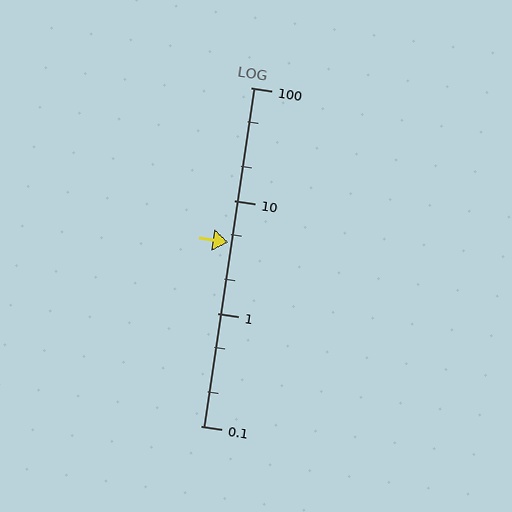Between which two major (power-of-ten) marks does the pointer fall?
The pointer is between 1 and 10.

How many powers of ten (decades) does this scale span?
The scale spans 3 decades, from 0.1 to 100.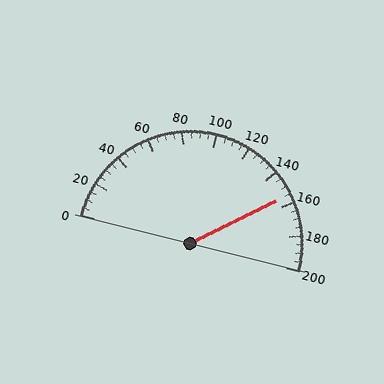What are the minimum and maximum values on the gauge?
The gauge ranges from 0 to 200.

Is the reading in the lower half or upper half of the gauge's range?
The reading is in the upper half of the range (0 to 200).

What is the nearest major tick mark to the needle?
The nearest major tick mark is 160.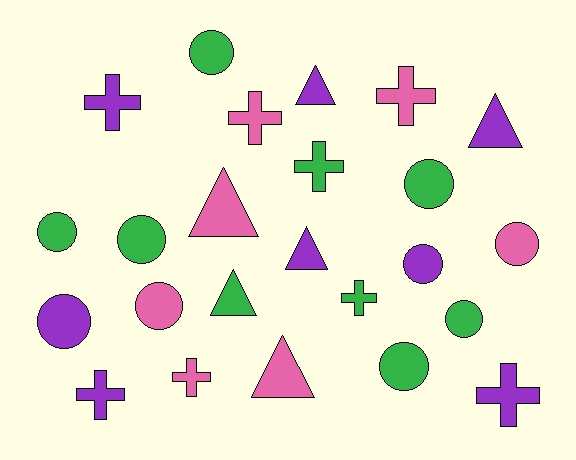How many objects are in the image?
There are 24 objects.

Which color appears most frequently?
Green, with 9 objects.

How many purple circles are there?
There are 2 purple circles.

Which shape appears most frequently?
Circle, with 10 objects.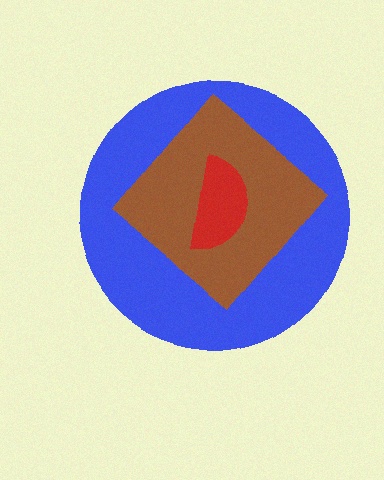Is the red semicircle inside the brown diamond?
Yes.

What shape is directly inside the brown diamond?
The red semicircle.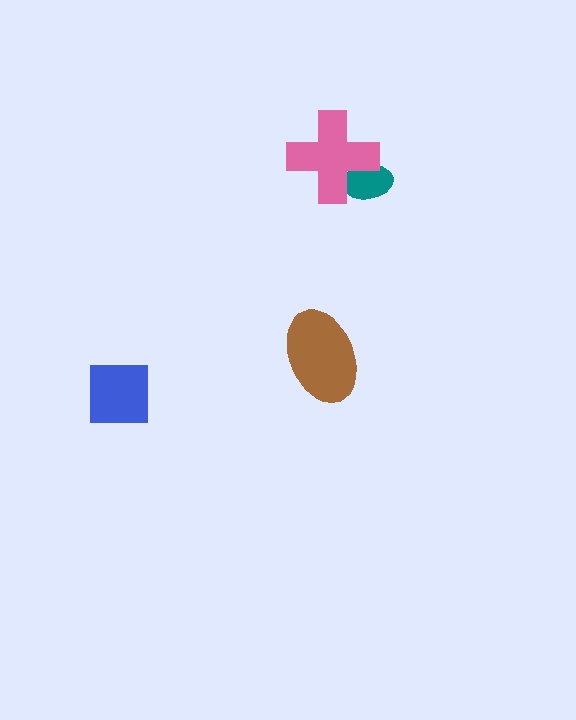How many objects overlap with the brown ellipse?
0 objects overlap with the brown ellipse.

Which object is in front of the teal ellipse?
The pink cross is in front of the teal ellipse.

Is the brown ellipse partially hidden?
No, no other shape covers it.